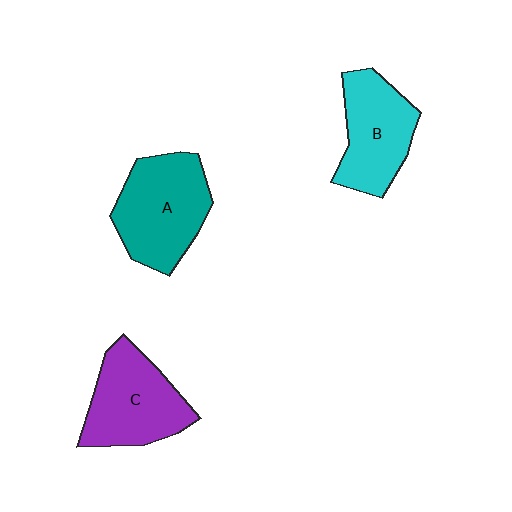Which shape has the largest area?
Shape A (teal).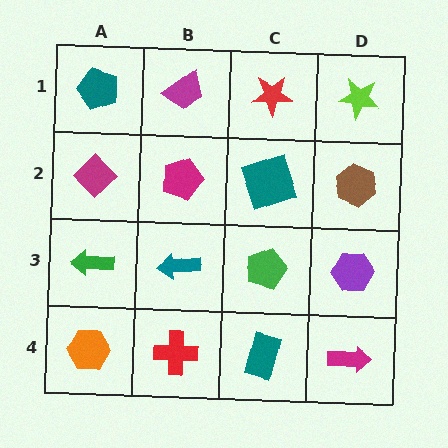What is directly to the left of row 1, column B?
A teal pentagon.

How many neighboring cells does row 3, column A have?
3.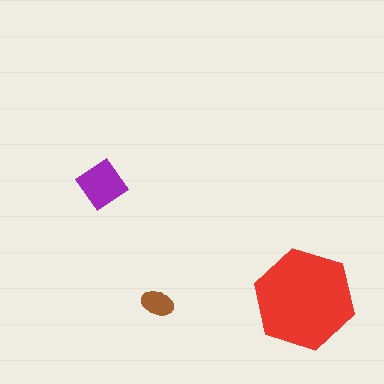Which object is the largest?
The red hexagon.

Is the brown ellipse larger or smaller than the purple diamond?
Smaller.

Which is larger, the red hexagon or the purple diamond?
The red hexagon.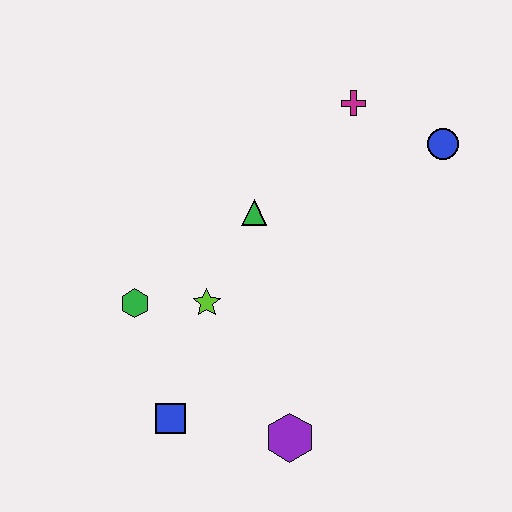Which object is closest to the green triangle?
The lime star is closest to the green triangle.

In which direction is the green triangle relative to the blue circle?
The green triangle is to the left of the blue circle.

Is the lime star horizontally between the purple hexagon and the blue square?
Yes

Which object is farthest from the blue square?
The blue circle is farthest from the blue square.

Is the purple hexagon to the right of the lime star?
Yes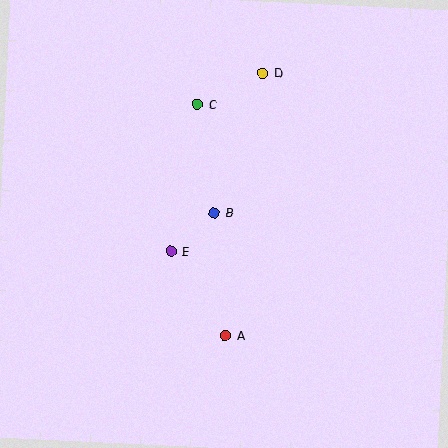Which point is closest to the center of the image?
Point B at (214, 213) is closest to the center.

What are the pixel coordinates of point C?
Point C is at (198, 104).